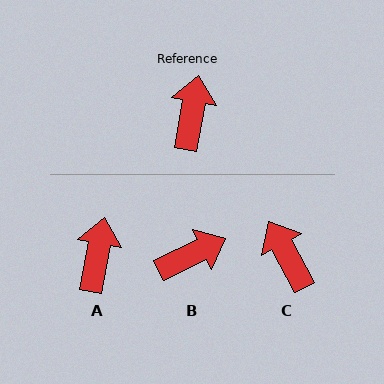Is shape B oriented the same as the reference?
No, it is off by about 54 degrees.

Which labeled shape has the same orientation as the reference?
A.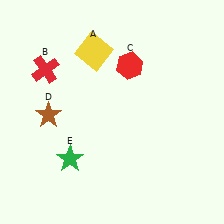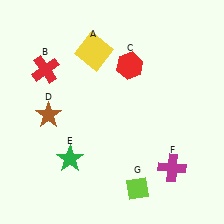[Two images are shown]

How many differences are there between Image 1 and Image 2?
There are 2 differences between the two images.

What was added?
A magenta cross (F), a lime diamond (G) were added in Image 2.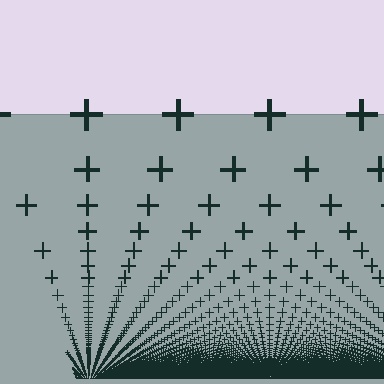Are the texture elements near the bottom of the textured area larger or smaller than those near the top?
Smaller. The gradient is inverted — elements near the bottom are smaller and denser.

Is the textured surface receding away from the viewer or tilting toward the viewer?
The surface appears to tilt toward the viewer. Texture elements get larger and sparser toward the top.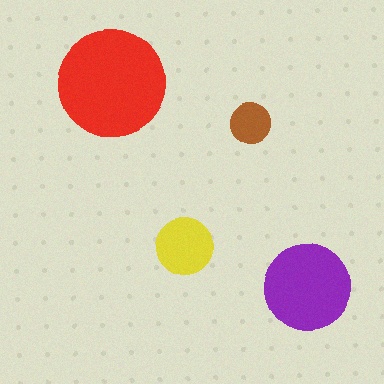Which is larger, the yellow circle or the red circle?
The red one.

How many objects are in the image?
There are 4 objects in the image.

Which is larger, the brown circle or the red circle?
The red one.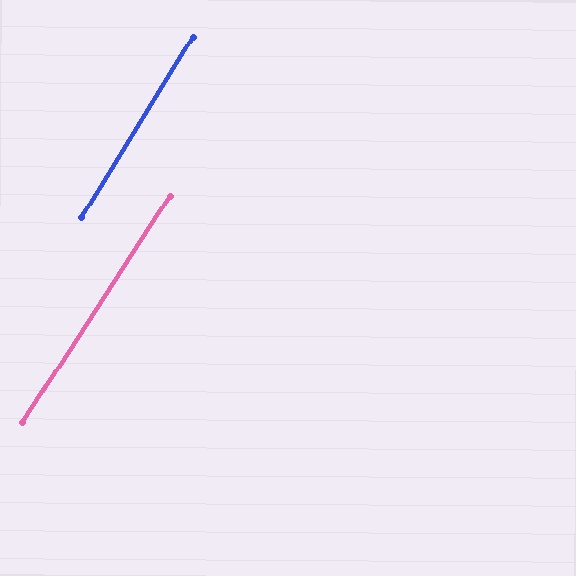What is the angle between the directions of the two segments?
Approximately 1 degree.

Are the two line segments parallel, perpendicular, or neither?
Parallel — their directions differ by only 1.2°.